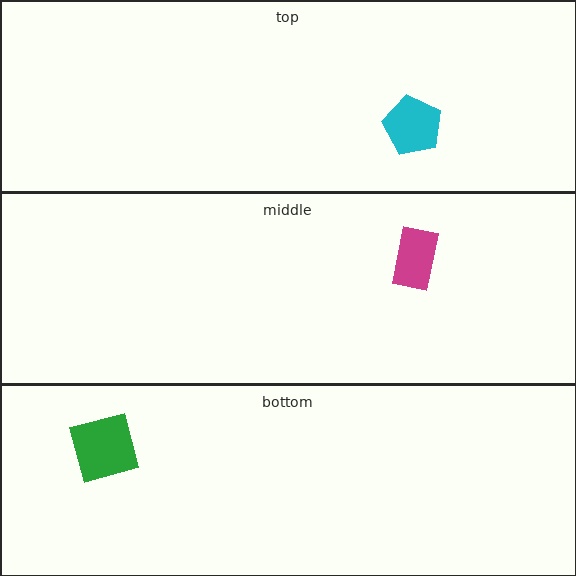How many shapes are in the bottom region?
1.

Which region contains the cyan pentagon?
The top region.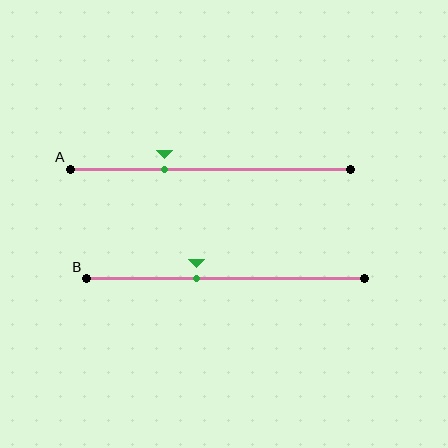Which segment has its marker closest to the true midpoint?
Segment B has its marker closest to the true midpoint.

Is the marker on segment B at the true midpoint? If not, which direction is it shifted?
No, the marker on segment B is shifted to the left by about 10% of the segment length.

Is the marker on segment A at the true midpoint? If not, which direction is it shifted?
No, the marker on segment A is shifted to the left by about 16% of the segment length.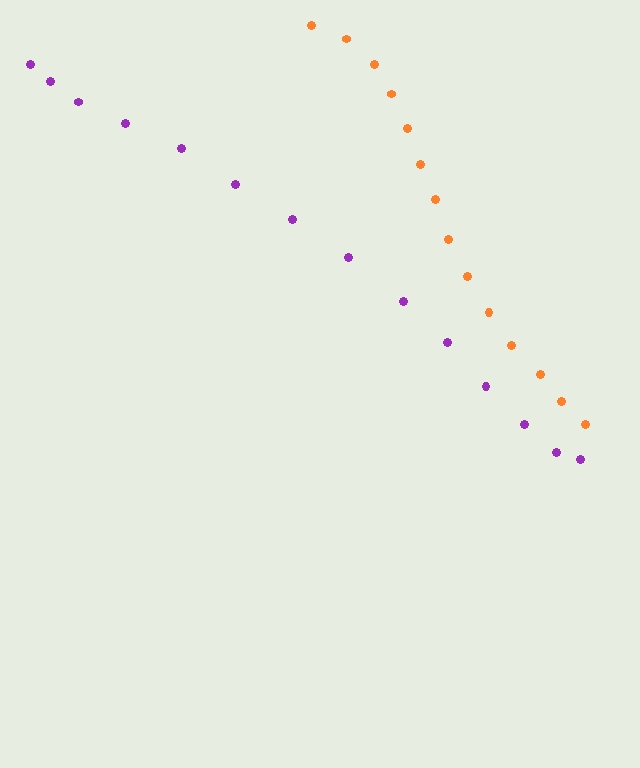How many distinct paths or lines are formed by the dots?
There are 2 distinct paths.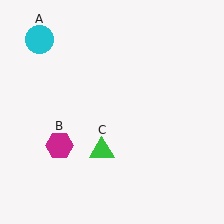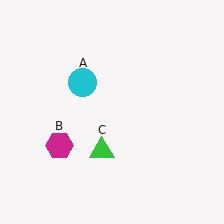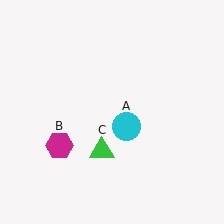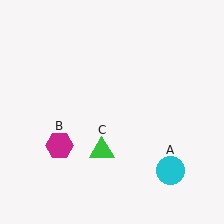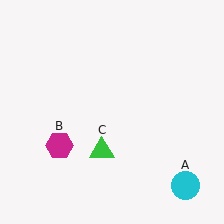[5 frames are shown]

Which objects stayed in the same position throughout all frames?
Magenta hexagon (object B) and green triangle (object C) remained stationary.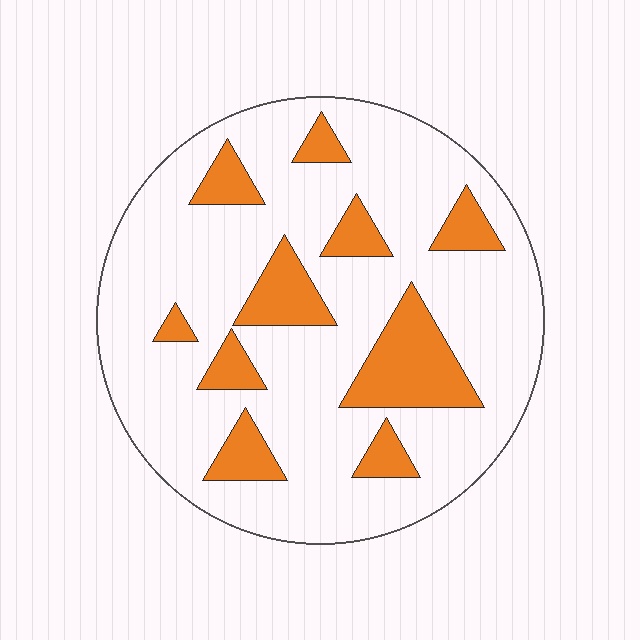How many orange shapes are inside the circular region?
10.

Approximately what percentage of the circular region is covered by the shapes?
Approximately 20%.